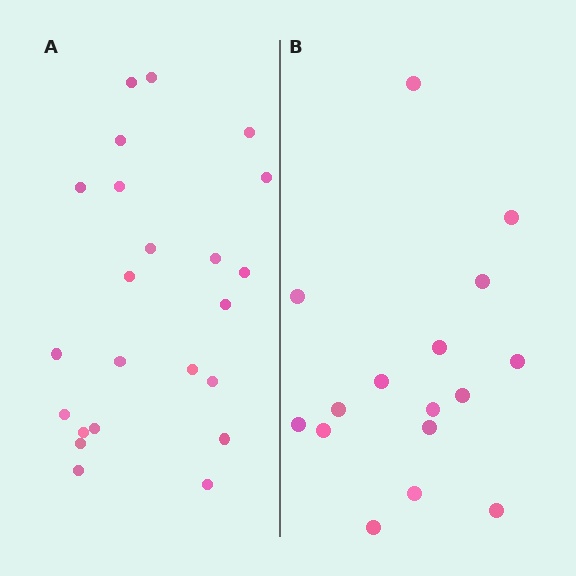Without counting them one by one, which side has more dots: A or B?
Region A (the left region) has more dots.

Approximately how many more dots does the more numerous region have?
Region A has roughly 8 or so more dots than region B.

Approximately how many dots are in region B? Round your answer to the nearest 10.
About 20 dots. (The exact count is 16, which rounds to 20.)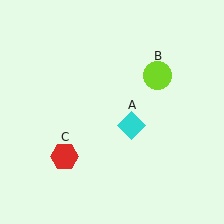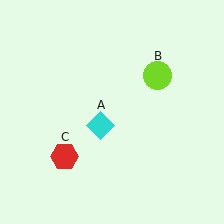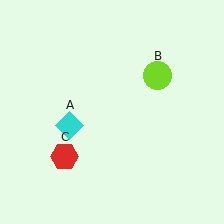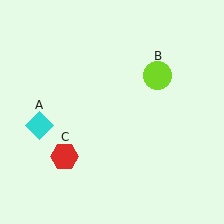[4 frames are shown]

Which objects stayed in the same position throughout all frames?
Lime circle (object B) and red hexagon (object C) remained stationary.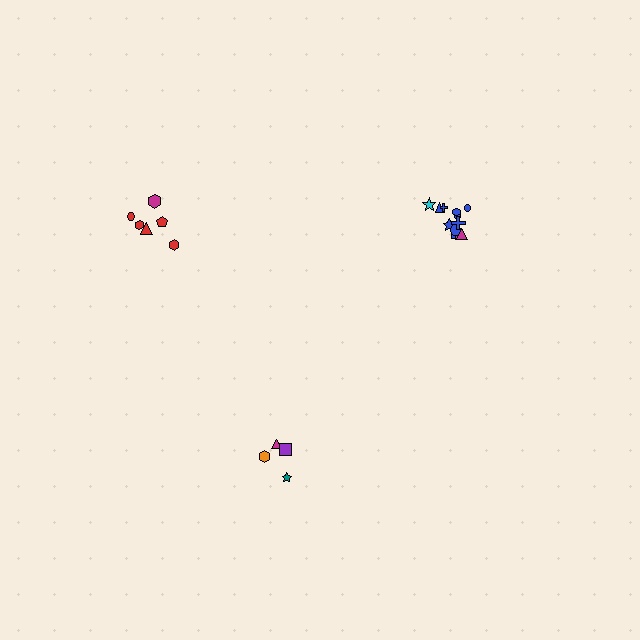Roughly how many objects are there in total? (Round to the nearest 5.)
Roughly 20 objects in total.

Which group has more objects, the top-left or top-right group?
The top-right group.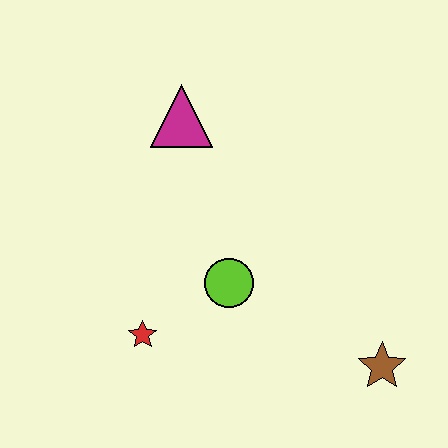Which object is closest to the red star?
The lime circle is closest to the red star.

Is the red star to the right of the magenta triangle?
No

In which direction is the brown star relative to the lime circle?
The brown star is to the right of the lime circle.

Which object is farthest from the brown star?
The magenta triangle is farthest from the brown star.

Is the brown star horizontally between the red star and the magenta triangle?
No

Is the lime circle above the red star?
Yes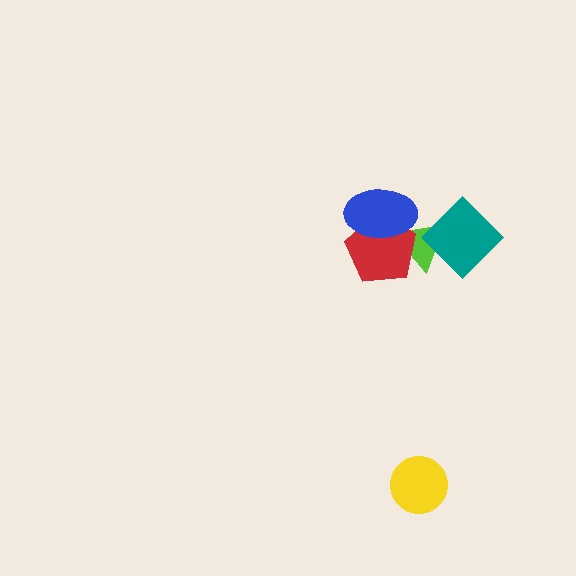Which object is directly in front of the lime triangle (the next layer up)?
The teal diamond is directly in front of the lime triangle.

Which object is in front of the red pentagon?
The blue ellipse is in front of the red pentagon.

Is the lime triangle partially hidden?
Yes, it is partially covered by another shape.